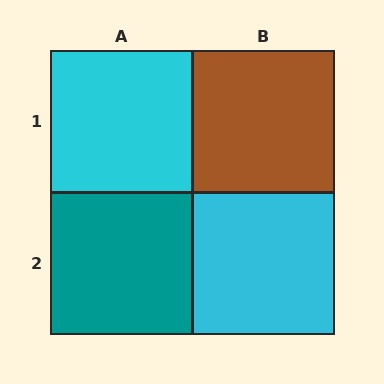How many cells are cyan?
2 cells are cyan.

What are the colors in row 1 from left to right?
Cyan, brown.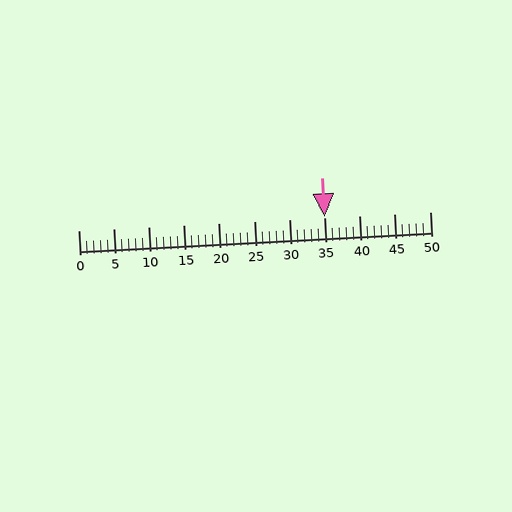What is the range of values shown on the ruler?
The ruler shows values from 0 to 50.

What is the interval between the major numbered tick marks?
The major tick marks are spaced 5 units apart.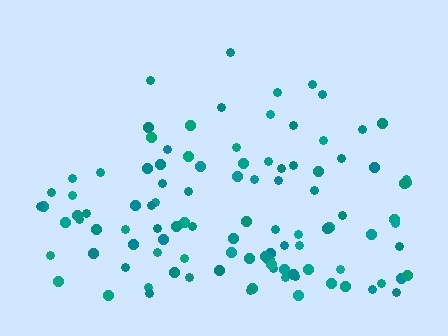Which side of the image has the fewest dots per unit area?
The top.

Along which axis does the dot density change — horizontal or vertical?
Vertical.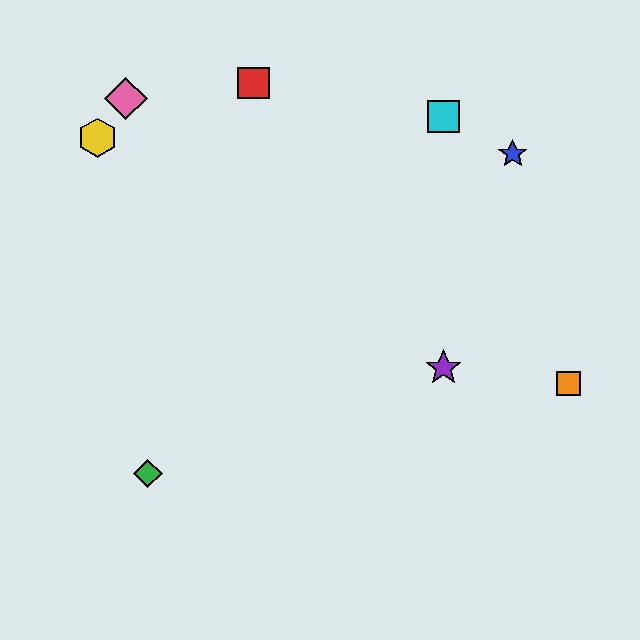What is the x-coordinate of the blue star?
The blue star is at x≈513.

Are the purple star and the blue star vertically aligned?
No, the purple star is at x≈444 and the blue star is at x≈513.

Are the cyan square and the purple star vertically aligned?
Yes, both are at x≈444.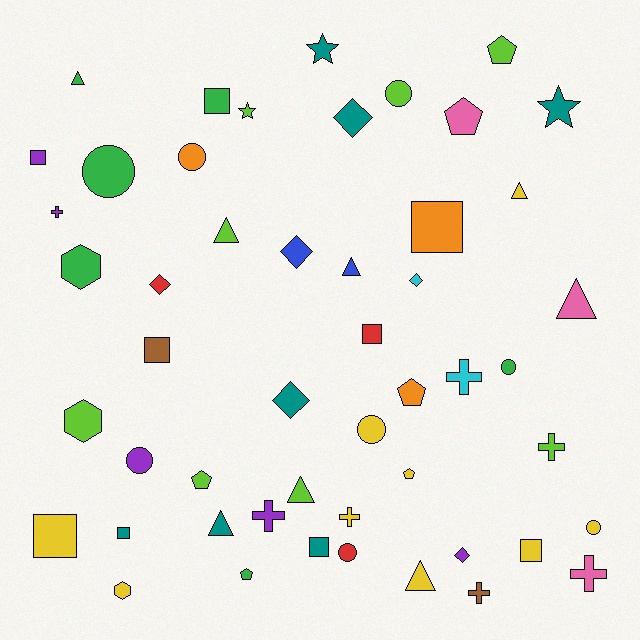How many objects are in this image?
There are 50 objects.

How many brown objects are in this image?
There are 2 brown objects.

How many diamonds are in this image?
There are 6 diamonds.